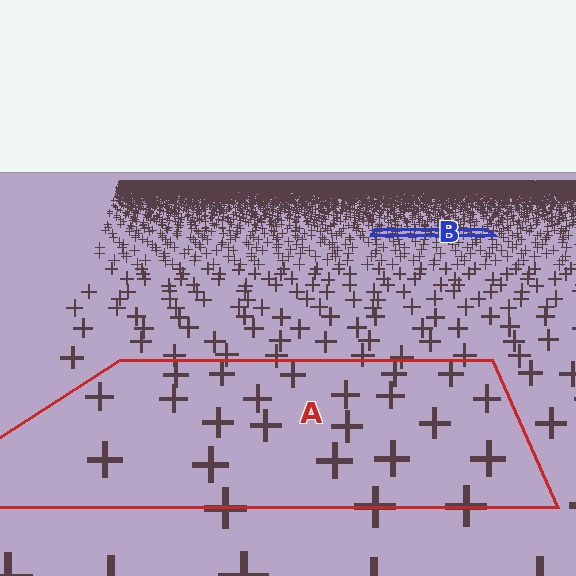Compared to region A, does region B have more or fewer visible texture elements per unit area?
Region B has more texture elements per unit area — they are packed more densely because it is farther away.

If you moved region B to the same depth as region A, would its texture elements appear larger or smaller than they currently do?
They would appear larger. At a closer depth, the same texture elements are projected at a bigger on-screen size.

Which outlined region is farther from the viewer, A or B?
Region B is farther from the viewer — the texture elements inside it appear smaller and more densely packed.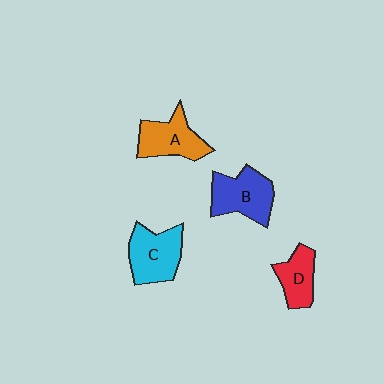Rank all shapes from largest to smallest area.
From largest to smallest: C (cyan), B (blue), A (orange), D (red).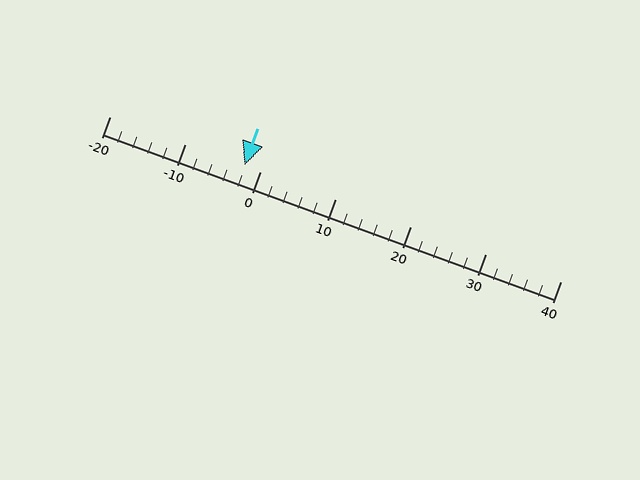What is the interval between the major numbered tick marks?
The major tick marks are spaced 10 units apart.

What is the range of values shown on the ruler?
The ruler shows values from -20 to 40.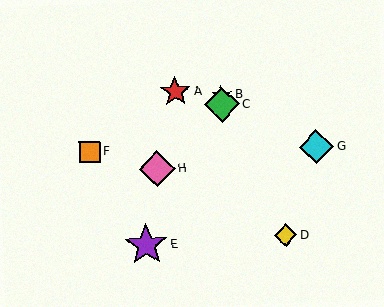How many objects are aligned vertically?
2 objects (B, C) are aligned vertically.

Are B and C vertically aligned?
Yes, both are at x≈221.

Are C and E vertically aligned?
No, C is at x≈222 and E is at x≈146.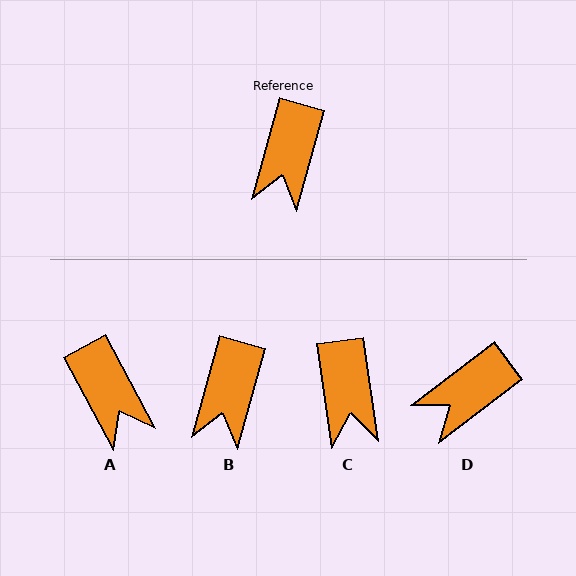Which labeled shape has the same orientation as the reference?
B.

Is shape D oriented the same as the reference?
No, it is off by about 37 degrees.